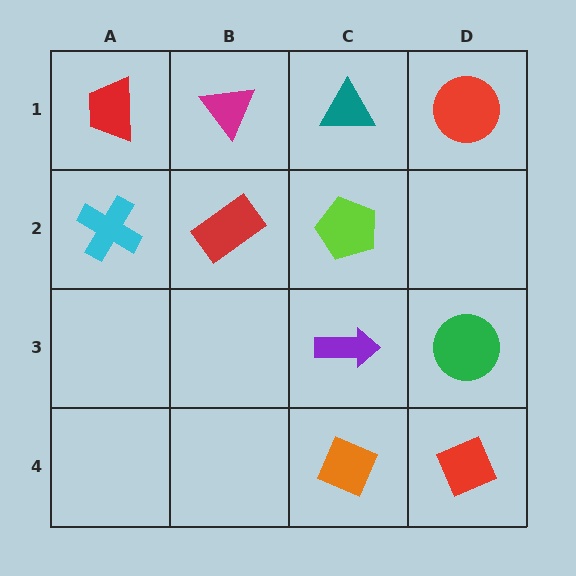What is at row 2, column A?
A cyan cross.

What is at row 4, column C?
An orange diamond.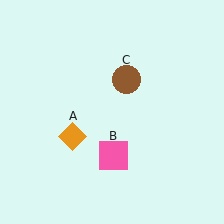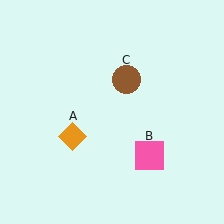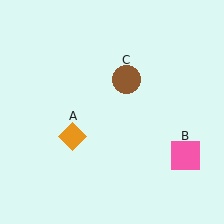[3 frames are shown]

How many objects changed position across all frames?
1 object changed position: pink square (object B).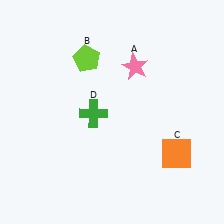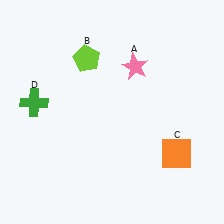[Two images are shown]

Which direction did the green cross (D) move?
The green cross (D) moved left.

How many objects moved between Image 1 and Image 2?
1 object moved between the two images.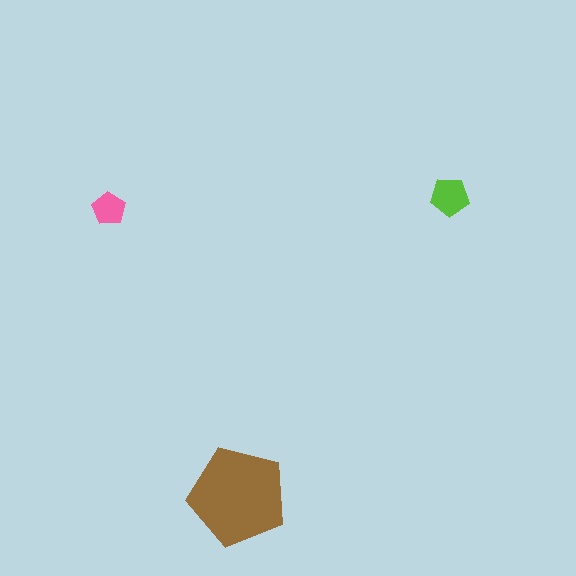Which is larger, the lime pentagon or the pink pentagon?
The lime one.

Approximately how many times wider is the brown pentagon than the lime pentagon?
About 2.5 times wider.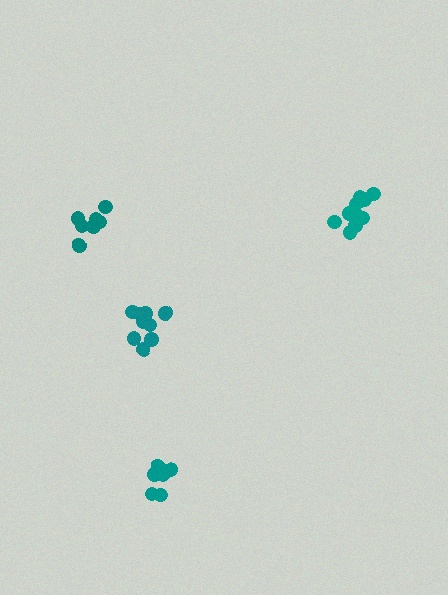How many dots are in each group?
Group 1: 6 dots, Group 2: 11 dots, Group 3: 9 dots, Group 4: 7 dots (33 total).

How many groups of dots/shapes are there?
There are 4 groups.